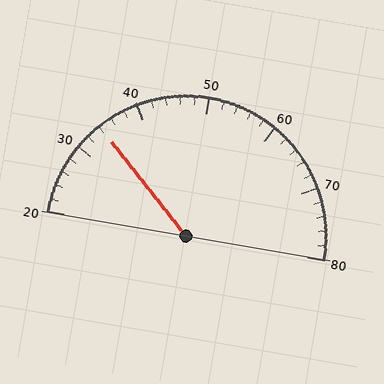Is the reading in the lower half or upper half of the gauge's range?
The reading is in the lower half of the range (20 to 80).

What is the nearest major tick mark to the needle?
The nearest major tick mark is 30.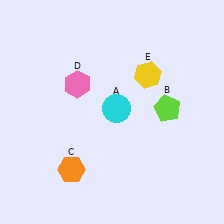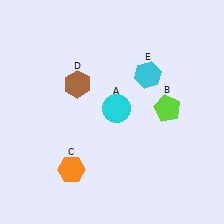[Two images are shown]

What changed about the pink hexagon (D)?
In Image 1, D is pink. In Image 2, it changed to brown.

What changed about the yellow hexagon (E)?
In Image 1, E is yellow. In Image 2, it changed to cyan.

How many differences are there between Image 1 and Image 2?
There are 2 differences between the two images.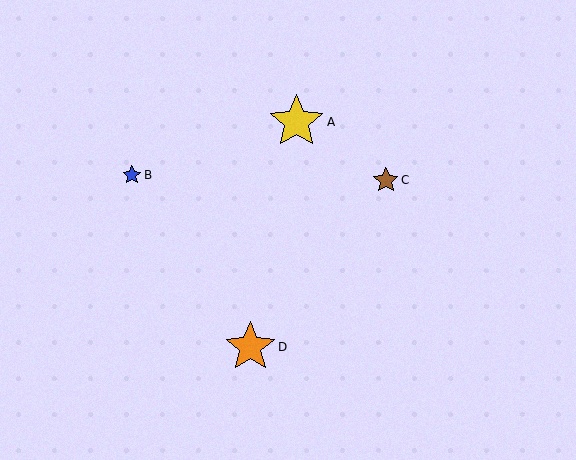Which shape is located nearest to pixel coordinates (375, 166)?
The brown star (labeled C) at (386, 180) is nearest to that location.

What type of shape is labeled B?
Shape B is a blue star.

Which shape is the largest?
The yellow star (labeled A) is the largest.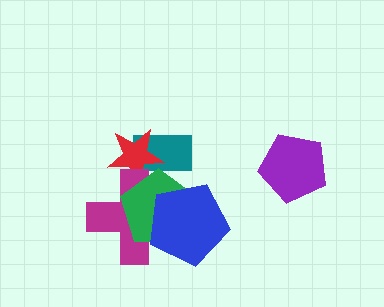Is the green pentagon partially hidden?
Yes, it is partially covered by another shape.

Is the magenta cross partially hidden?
Yes, it is partially covered by another shape.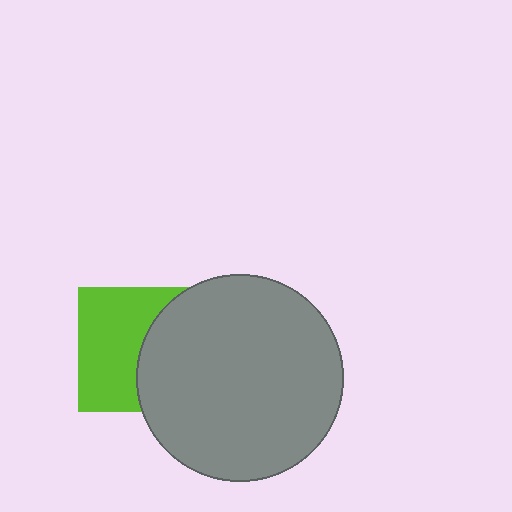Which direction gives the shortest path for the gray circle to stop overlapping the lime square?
Moving right gives the shortest separation.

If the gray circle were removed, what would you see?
You would see the complete lime square.